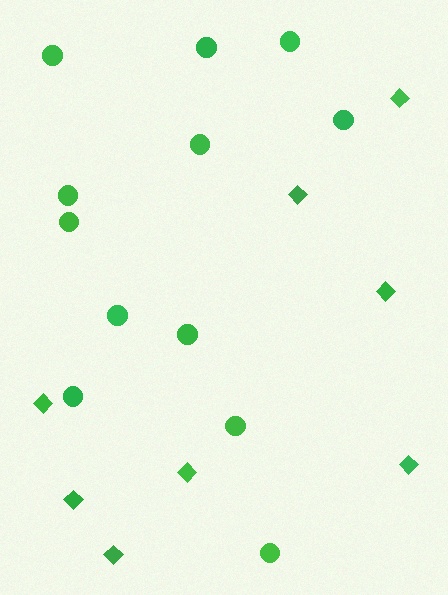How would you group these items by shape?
There are 2 groups: one group of diamonds (8) and one group of circles (12).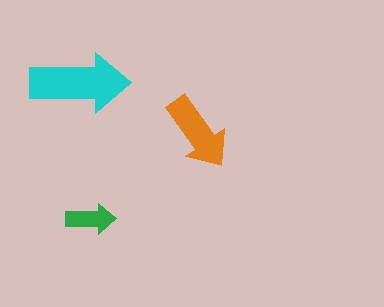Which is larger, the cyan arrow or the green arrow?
The cyan one.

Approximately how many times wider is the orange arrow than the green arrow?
About 1.5 times wider.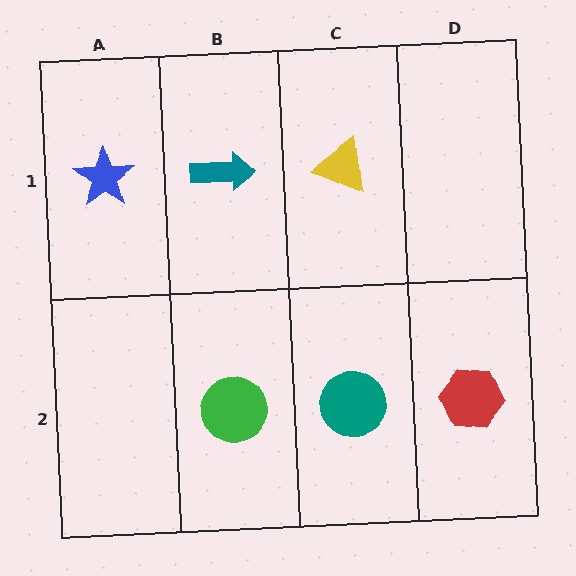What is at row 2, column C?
A teal circle.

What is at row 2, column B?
A green circle.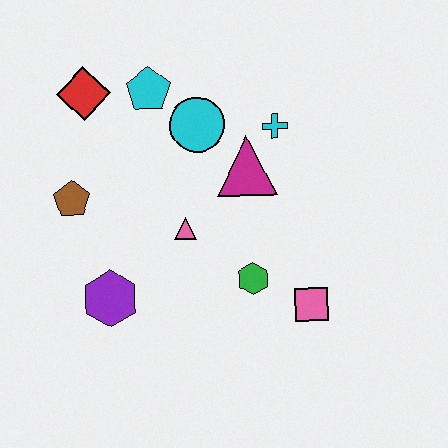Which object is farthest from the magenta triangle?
The purple hexagon is farthest from the magenta triangle.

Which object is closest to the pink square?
The green hexagon is closest to the pink square.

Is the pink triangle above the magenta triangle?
No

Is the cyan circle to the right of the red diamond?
Yes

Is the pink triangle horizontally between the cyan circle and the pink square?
No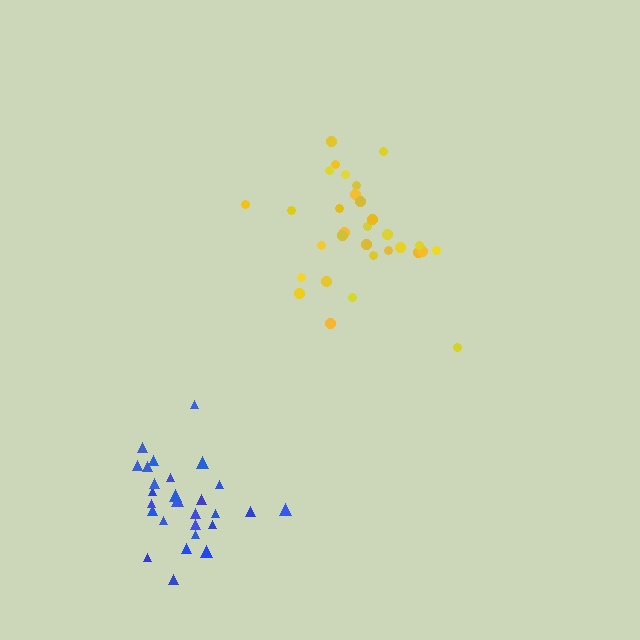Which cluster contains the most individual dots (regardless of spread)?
Yellow (31).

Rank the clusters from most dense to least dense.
blue, yellow.